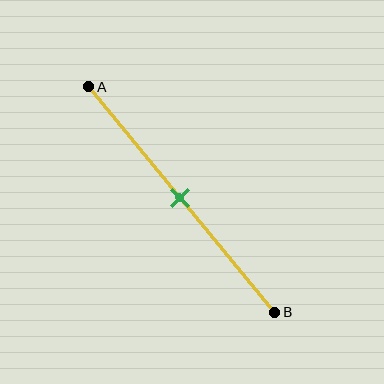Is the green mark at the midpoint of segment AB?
Yes, the mark is approximately at the midpoint.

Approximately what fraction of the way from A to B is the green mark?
The green mark is approximately 50% of the way from A to B.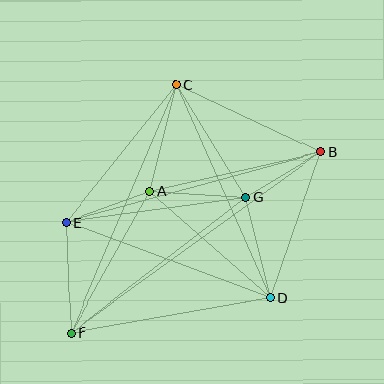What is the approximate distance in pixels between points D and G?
The distance between D and G is approximately 104 pixels.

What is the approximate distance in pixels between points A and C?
The distance between A and C is approximately 110 pixels.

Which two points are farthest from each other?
Points B and F are farthest from each other.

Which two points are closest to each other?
Points B and G are closest to each other.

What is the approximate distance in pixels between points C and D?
The distance between C and D is approximately 233 pixels.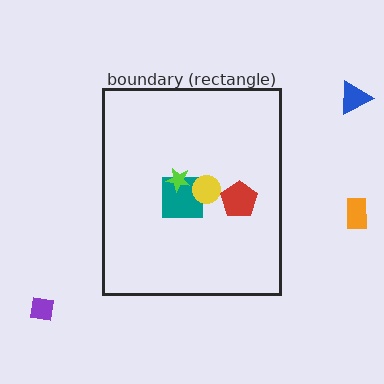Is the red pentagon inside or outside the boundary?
Inside.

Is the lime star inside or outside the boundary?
Inside.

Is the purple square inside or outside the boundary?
Outside.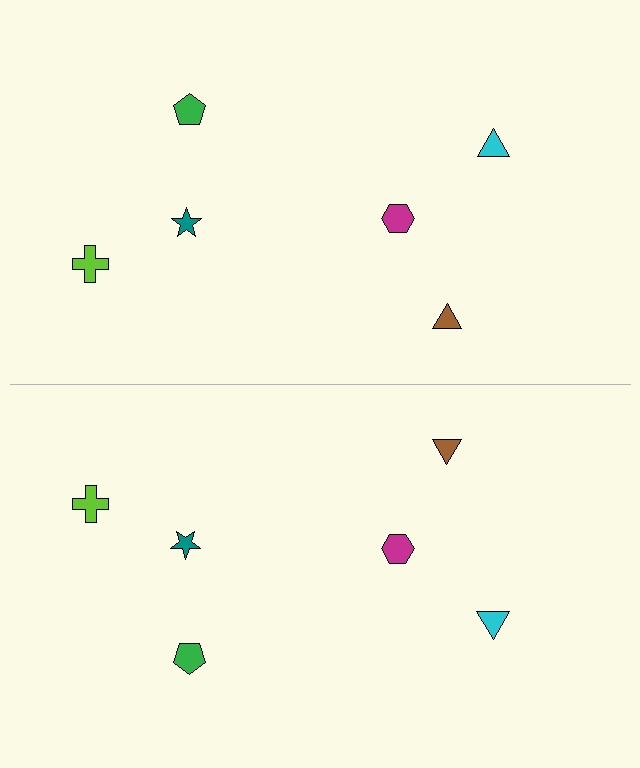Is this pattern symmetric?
Yes, this pattern has bilateral (reflection) symmetry.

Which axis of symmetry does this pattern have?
The pattern has a horizontal axis of symmetry running through the center of the image.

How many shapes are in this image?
There are 12 shapes in this image.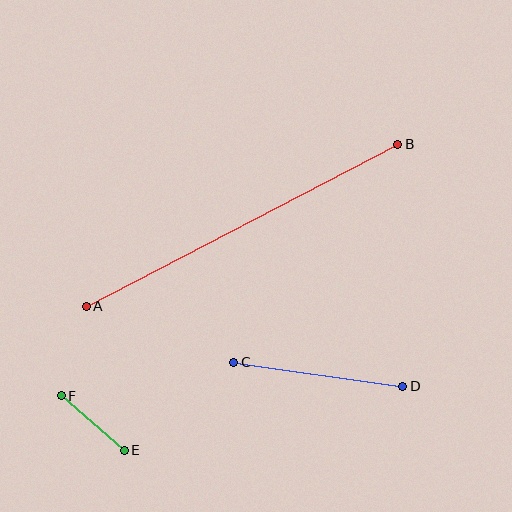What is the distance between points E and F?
The distance is approximately 83 pixels.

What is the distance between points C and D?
The distance is approximately 171 pixels.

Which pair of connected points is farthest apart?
Points A and B are farthest apart.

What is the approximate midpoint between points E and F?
The midpoint is at approximately (93, 423) pixels.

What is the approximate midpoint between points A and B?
The midpoint is at approximately (242, 225) pixels.